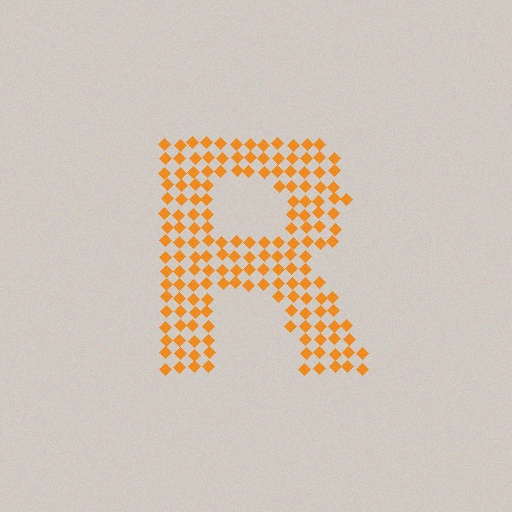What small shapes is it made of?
It is made of small diamonds.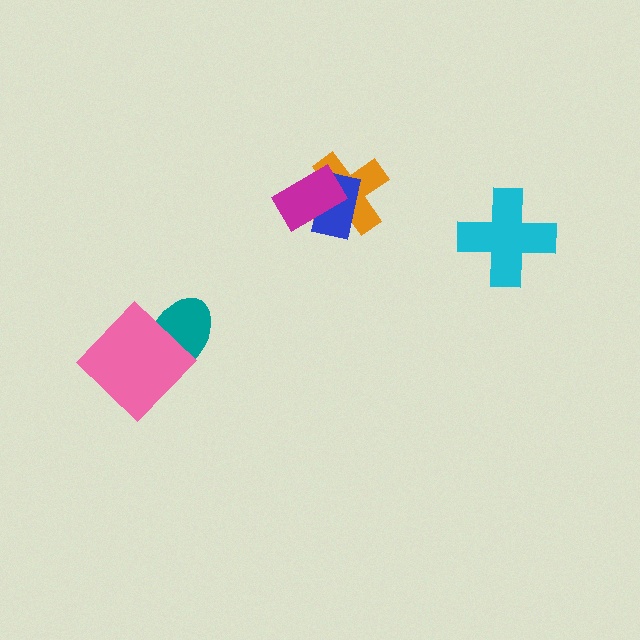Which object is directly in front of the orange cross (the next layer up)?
The blue rectangle is directly in front of the orange cross.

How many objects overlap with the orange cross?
2 objects overlap with the orange cross.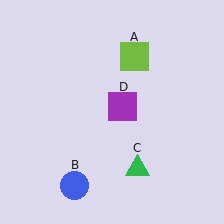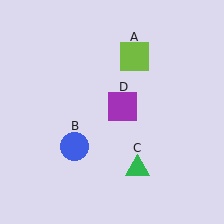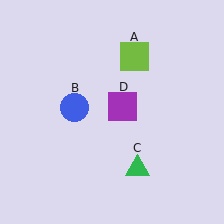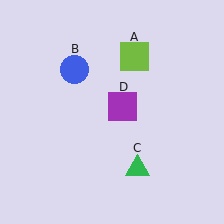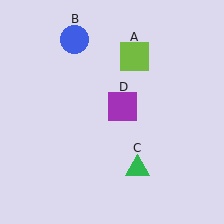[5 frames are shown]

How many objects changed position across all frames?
1 object changed position: blue circle (object B).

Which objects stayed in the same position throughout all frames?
Lime square (object A) and green triangle (object C) and purple square (object D) remained stationary.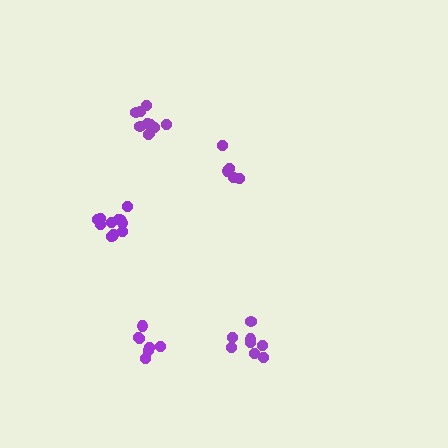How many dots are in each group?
Group 1: 8 dots, Group 2: 11 dots, Group 3: 5 dots, Group 4: 7 dots, Group 5: 10 dots (41 total).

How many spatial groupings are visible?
There are 5 spatial groupings.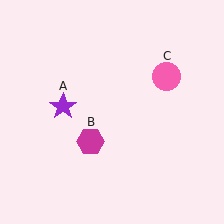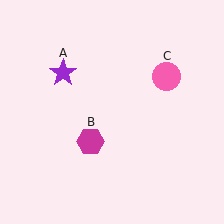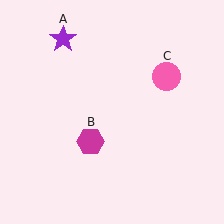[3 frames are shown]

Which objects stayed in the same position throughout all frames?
Magenta hexagon (object B) and pink circle (object C) remained stationary.